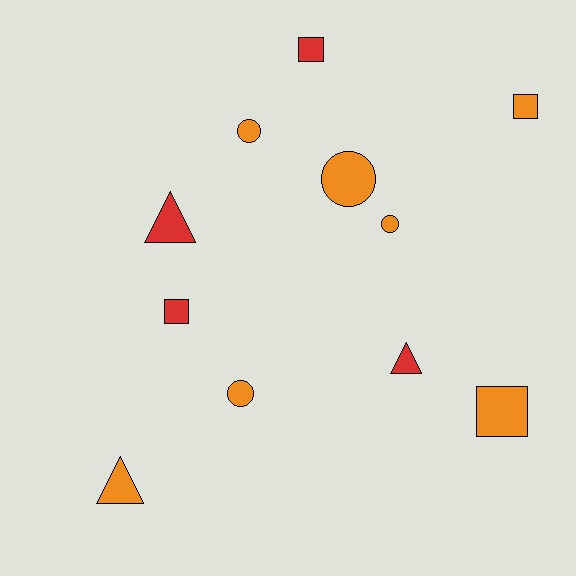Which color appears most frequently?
Orange, with 7 objects.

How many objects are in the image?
There are 11 objects.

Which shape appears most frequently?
Circle, with 4 objects.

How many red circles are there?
There are no red circles.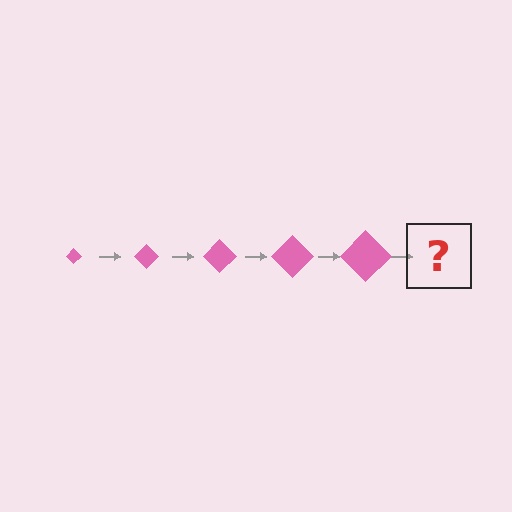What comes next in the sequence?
The next element should be a pink diamond, larger than the previous one.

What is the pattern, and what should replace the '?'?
The pattern is that the diamond gets progressively larger each step. The '?' should be a pink diamond, larger than the previous one.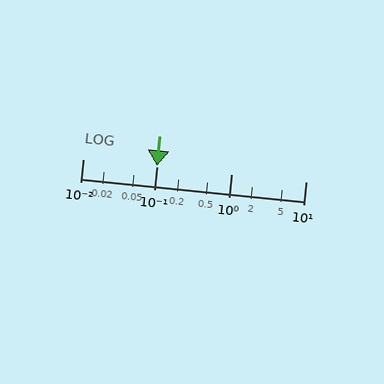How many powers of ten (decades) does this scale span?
The scale spans 3 decades, from 0.01 to 10.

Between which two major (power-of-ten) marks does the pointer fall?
The pointer is between 0.1 and 1.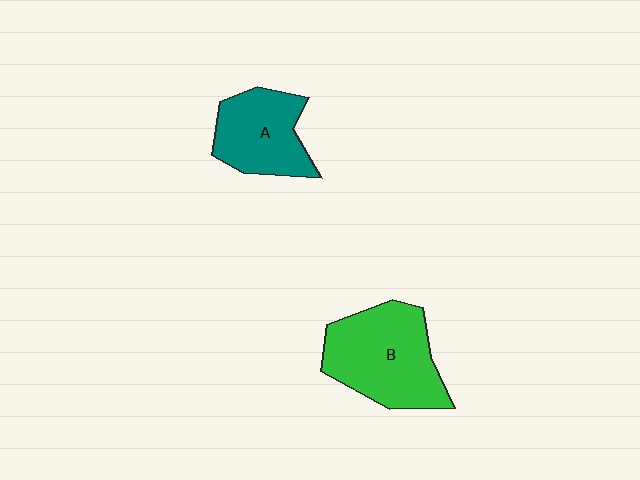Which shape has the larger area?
Shape B (green).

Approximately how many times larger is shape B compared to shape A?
Approximately 1.4 times.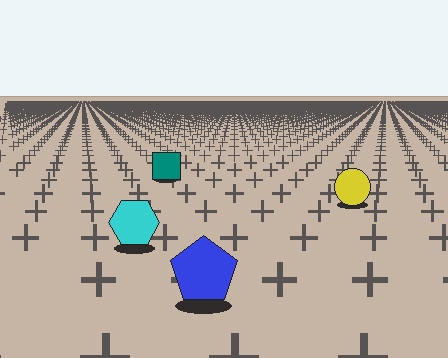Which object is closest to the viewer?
The blue pentagon is closest. The texture marks near it are larger and more spread out.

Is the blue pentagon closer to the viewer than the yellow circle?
Yes. The blue pentagon is closer — you can tell from the texture gradient: the ground texture is coarser near it.